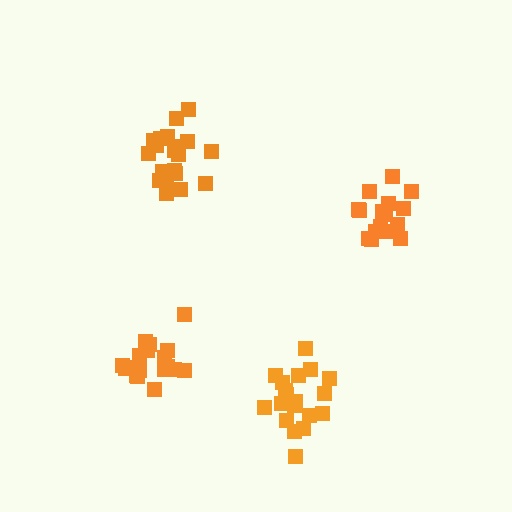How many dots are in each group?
Group 1: 18 dots, Group 2: 17 dots, Group 3: 21 dots, Group 4: 19 dots (75 total).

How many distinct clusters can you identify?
There are 4 distinct clusters.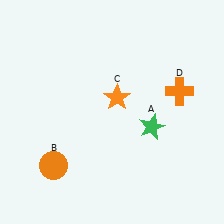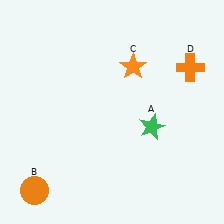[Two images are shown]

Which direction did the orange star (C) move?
The orange star (C) moved up.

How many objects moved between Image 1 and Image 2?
3 objects moved between the two images.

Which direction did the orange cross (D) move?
The orange cross (D) moved up.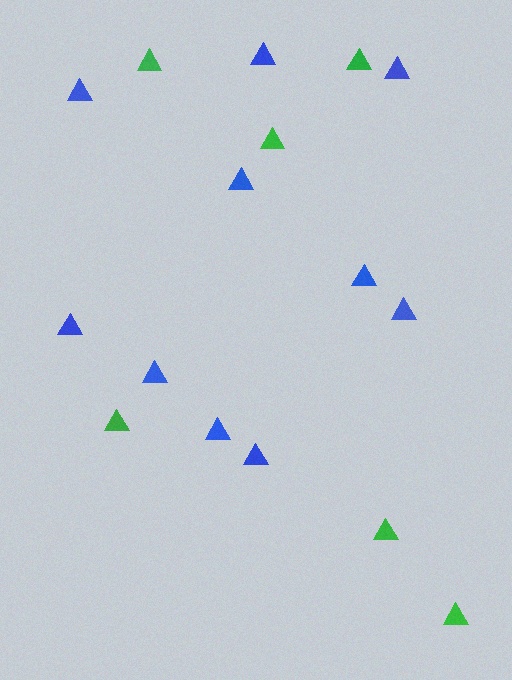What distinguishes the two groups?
There are 2 groups: one group of blue triangles (10) and one group of green triangles (6).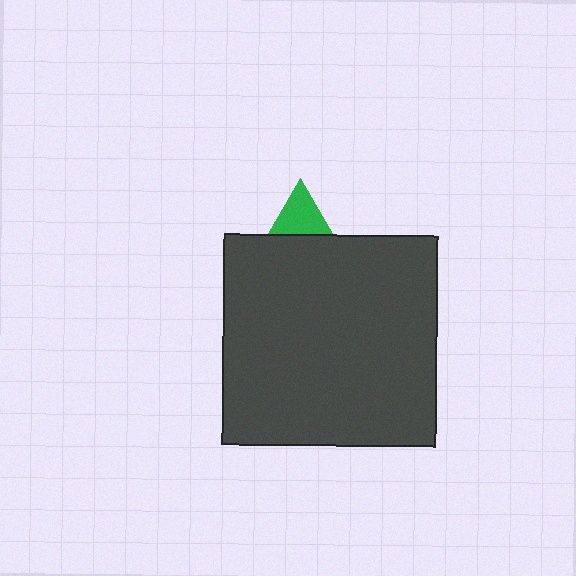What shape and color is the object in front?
The object in front is a dark gray rectangle.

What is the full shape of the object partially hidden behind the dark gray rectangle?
The partially hidden object is a green triangle.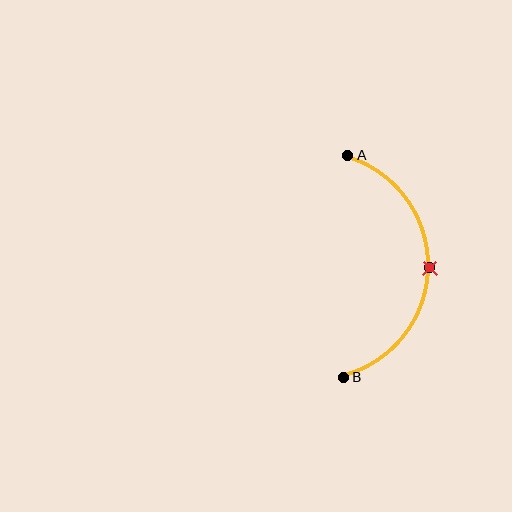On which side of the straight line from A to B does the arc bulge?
The arc bulges to the right of the straight line connecting A and B.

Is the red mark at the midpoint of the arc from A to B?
Yes. The red mark lies on the arc at equal arc-length from both A and B — it is the arc midpoint.